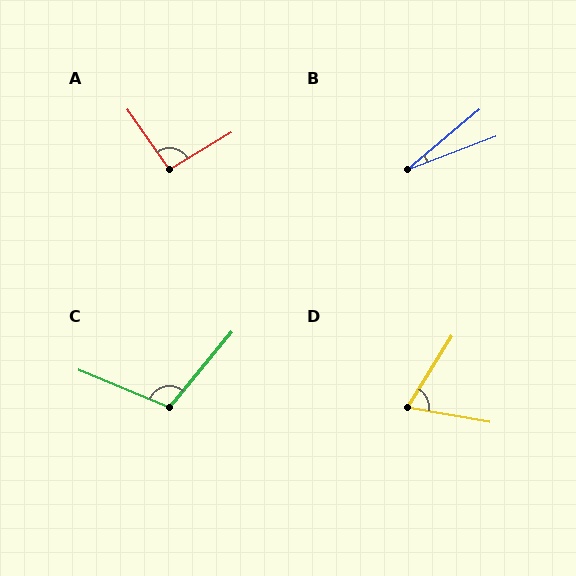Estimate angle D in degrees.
Approximately 68 degrees.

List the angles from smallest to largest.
B (19°), D (68°), A (94°), C (107°).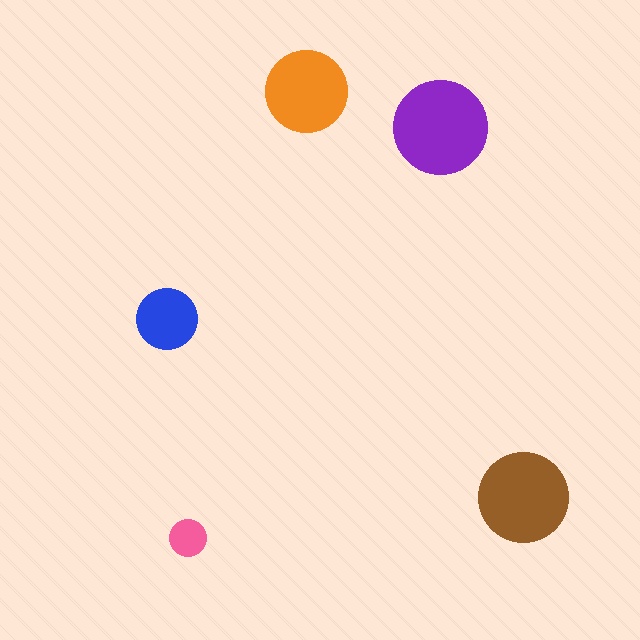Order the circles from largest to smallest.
the purple one, the brown one, the orange one, the blue one, the pink one.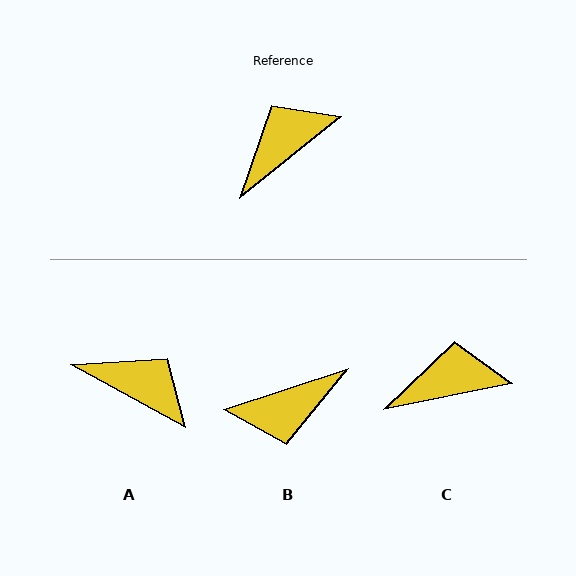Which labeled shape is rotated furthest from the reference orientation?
B, about 159 degrees away.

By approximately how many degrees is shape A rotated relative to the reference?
Approximately 68 degrees clockwise.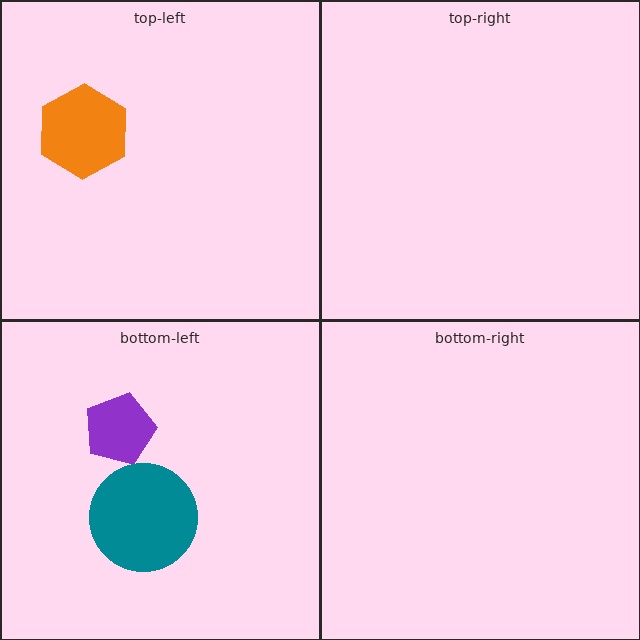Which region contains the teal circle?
The bottom-left region.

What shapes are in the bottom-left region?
The purple pentagon, the teal circle.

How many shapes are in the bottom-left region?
2.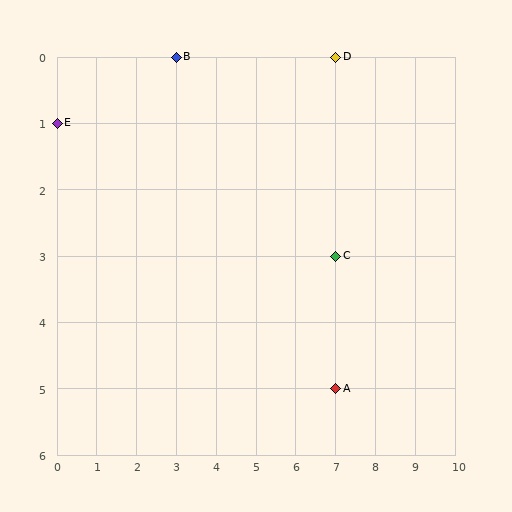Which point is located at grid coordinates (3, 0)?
Point B is at (3, 0).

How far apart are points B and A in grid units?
Points B and A are 4 columns and 5 rows apart (about 6.4 grid units diagonally).